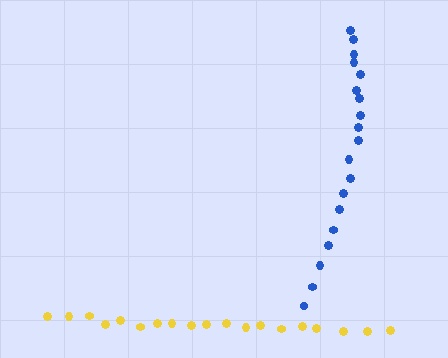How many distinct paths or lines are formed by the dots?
There are 2 distinct paths.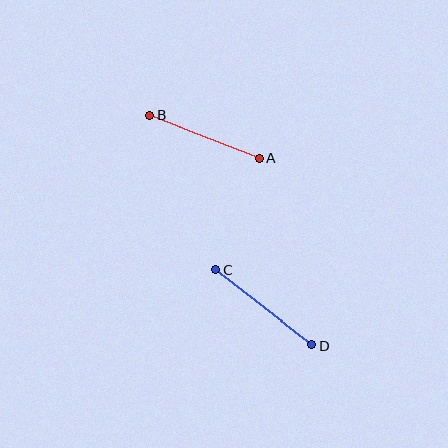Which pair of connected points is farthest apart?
Points C and D are farthest apart.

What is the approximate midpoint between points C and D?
The midpoint is at approximately (264, 307) pixels.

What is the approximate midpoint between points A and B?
The midpoint is at approximately (205, 137) pixels.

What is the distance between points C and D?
The distance is approximately 122 pixels.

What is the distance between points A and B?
The distance is approximately 119 pixels.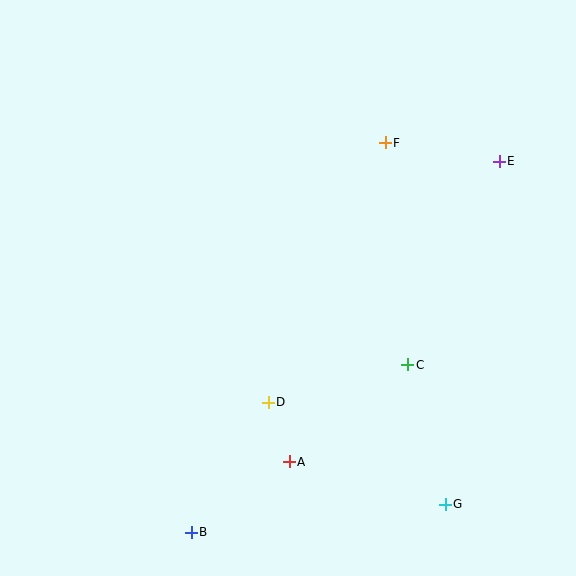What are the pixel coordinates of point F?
Point F is at (385, 143).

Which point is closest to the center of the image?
Point D at (268, 402) is closest to the center.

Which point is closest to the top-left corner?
Point F is closest to the top-left corner.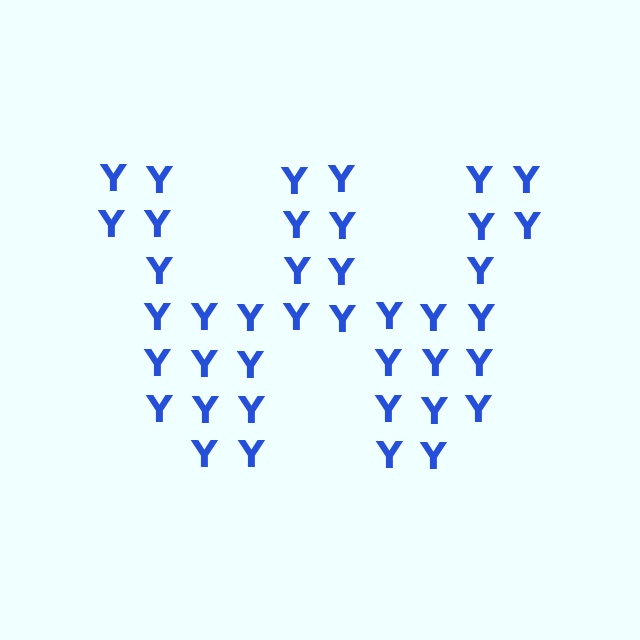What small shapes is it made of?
It is made of small letter Y's.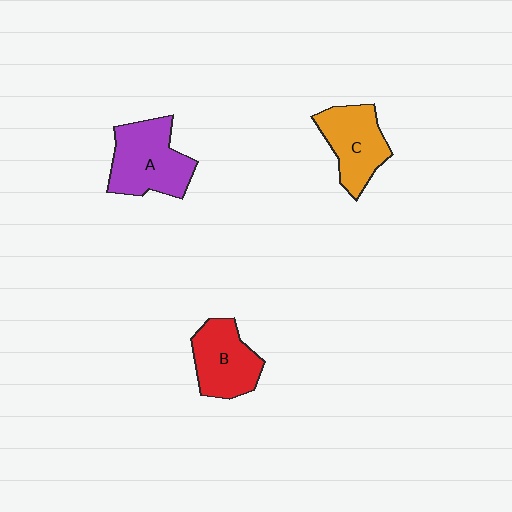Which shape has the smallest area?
Shape B (red).